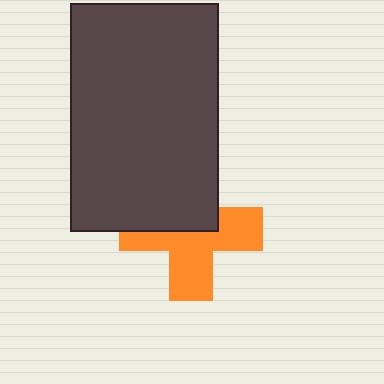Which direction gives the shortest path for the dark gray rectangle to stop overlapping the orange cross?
Moving up gives the shortest separation.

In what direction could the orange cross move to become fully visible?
The orange cross could move down. That would shift it out from behind the dark gray rectangle entirely.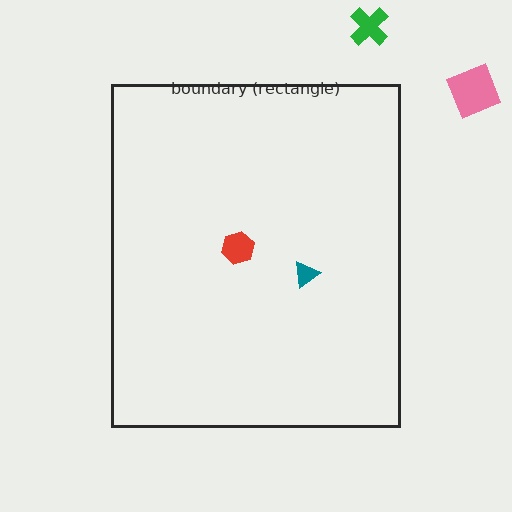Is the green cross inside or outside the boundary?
Outside.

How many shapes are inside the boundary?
2 inside, 2 outside.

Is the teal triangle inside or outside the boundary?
Inside.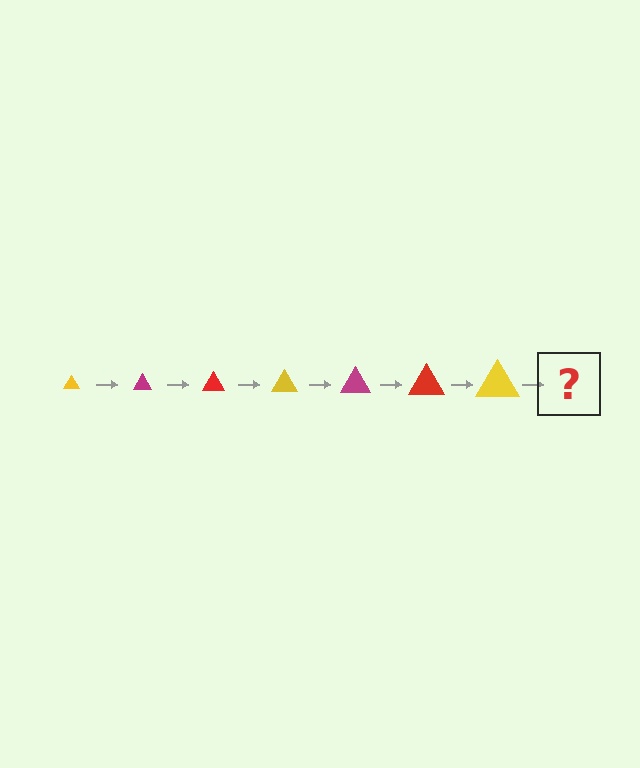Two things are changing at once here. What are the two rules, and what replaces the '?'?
The two rules are that the triangle grows larger each step and the color cycles through yellow, magenta, and red. The '?' should be a magenta triangle, larger than the previous one.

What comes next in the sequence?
The next element should be a magenta triangle, larger than the previous one.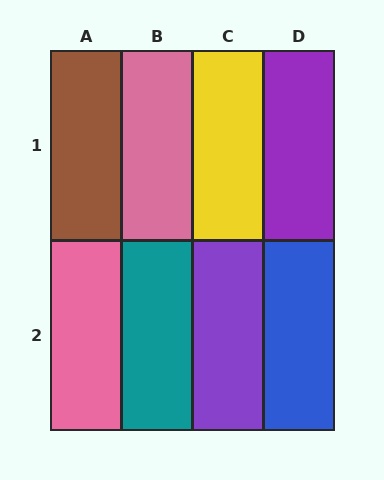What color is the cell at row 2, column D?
Blue.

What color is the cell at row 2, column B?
Teal.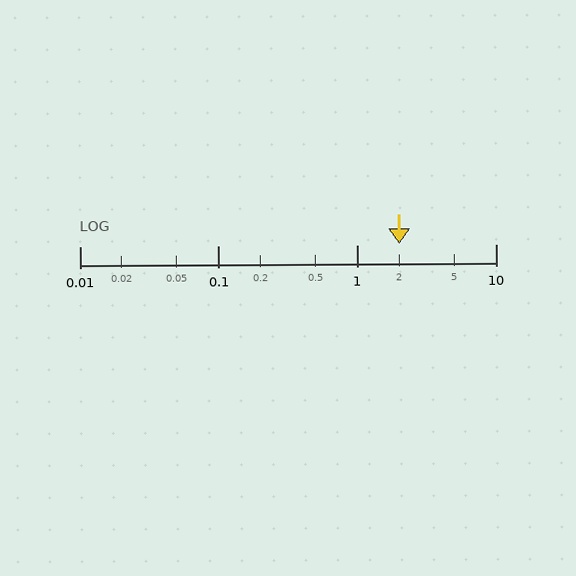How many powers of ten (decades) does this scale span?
The scale spans 3 decades, from 0.01 to 10.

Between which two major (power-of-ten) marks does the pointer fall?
The pointer is between 1 and 10.